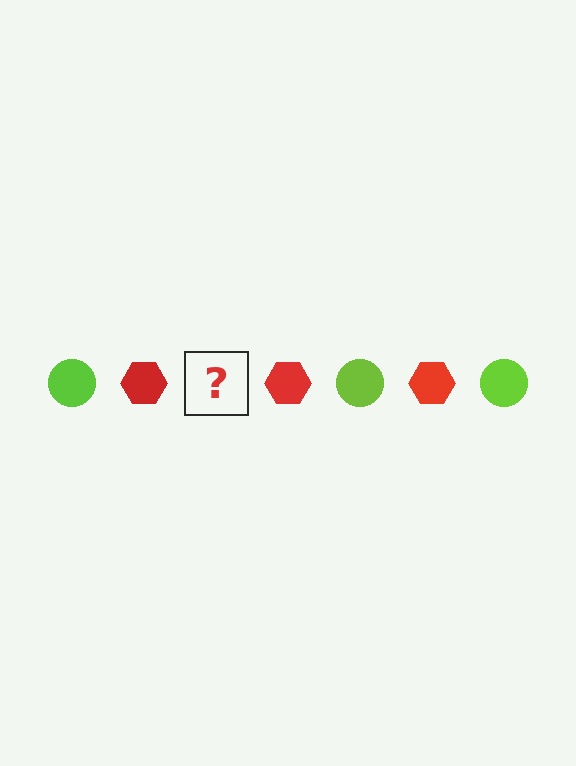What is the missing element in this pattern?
The missing element is a lime circle.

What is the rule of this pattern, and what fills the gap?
The rule is that the pattern alternates between lime circle and red hexagon. The gap should be filled with a lime circle.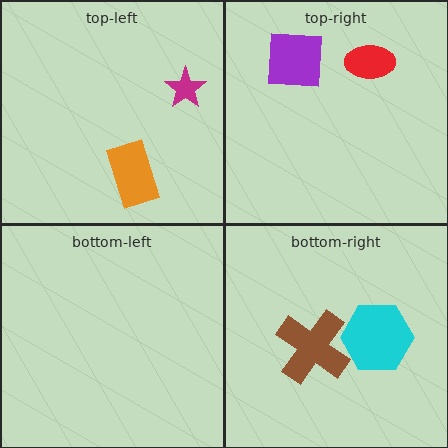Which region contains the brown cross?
The bottom-right region.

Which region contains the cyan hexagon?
The bottom-right region.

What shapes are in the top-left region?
The magenta star, the orange rectangle.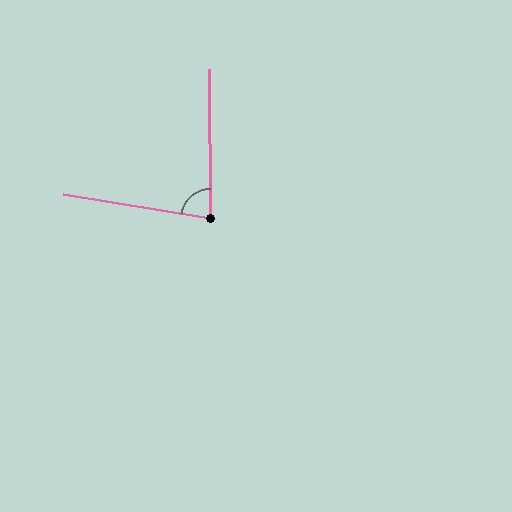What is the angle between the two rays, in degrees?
Approximately 80 degrees.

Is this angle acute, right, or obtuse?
It is acute.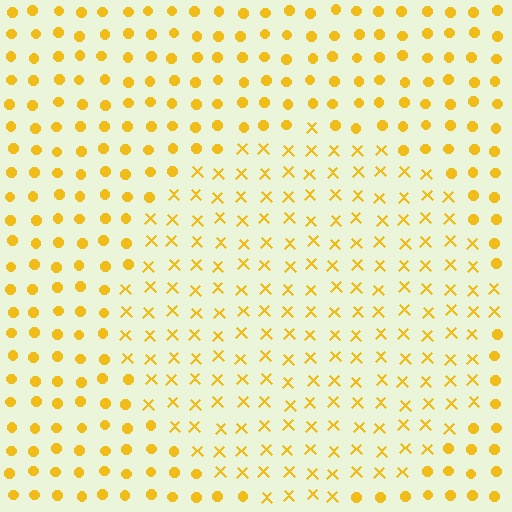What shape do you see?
I see a circle.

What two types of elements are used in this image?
The image uses X marks inside the circle region and circles outside it.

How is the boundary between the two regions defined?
The boundary is defined by a change in element shape: X marks inside vs. circles outside. All elements share the same color and spacing.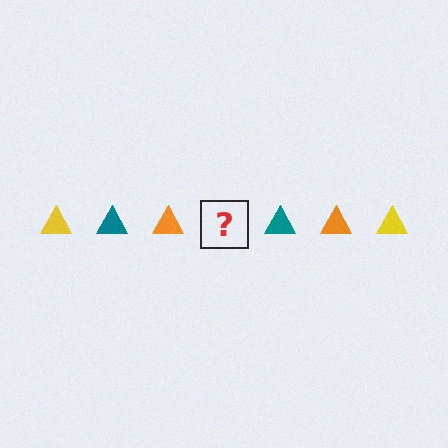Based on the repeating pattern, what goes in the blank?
The blank should be a yellow triangle.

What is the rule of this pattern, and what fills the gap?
The rule is that the pattern cycles through yellow, teal, orange triangles. The gap should be filled with a yellow triangle.